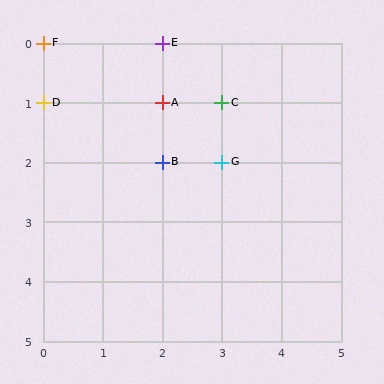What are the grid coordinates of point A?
Point A is at grid coordinates (2, 1).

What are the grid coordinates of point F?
Point F is at grid coordinates (0, 0).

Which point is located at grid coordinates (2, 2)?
Point B is at (2, 2).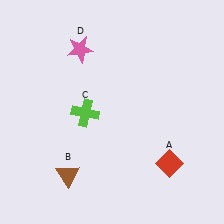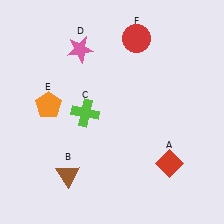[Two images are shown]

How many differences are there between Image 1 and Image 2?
There are 2 differences between the two images.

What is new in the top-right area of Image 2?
A red circle (F) was added in the top-right area of Image 2.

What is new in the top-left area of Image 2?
An orange pentagon (E) was added in the top-left area of Image 2.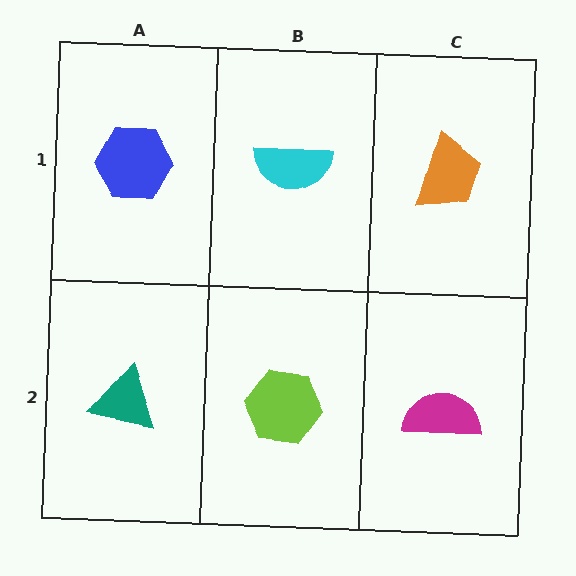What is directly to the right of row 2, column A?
A lime hexagon.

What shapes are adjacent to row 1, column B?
A lime hexagon (row 2, column B), a blue hexagon (row 1, column A), an orange trapezoid (row 1, column C).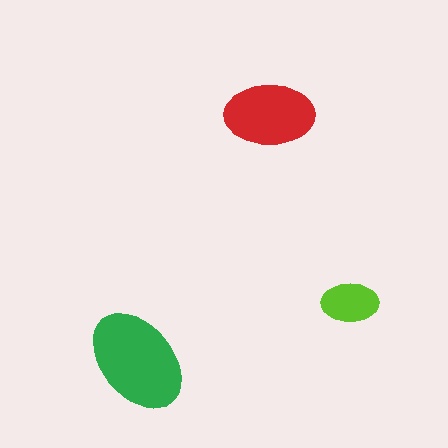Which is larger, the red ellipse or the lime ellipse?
The red one.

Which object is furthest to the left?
The green ellipse is leftmost.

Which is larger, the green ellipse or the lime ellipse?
The green one.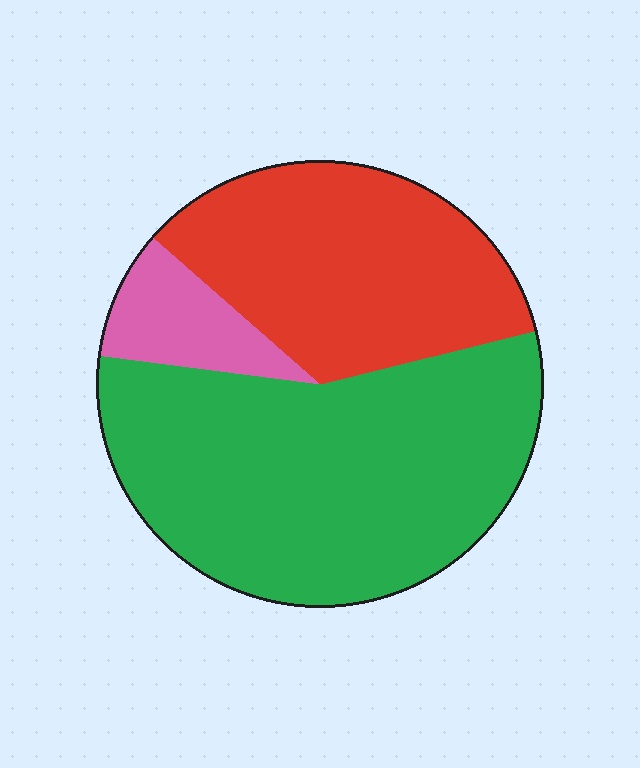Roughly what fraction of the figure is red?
Red takes up about one third (1/3) of the figure.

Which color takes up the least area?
Pink, at roughly 10%.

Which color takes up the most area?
Green, at roughly 55%.